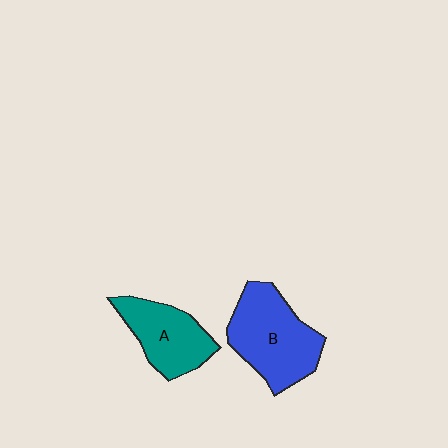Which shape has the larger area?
Shape B (blue).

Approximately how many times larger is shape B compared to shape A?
Approximately 1.4 times.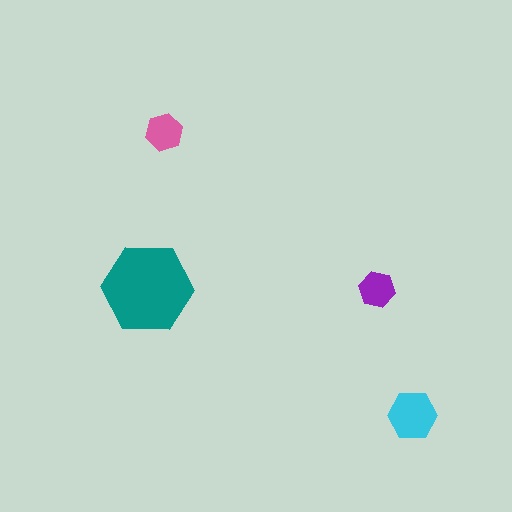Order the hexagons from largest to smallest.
the teal one, the cyan one, the pink one, the purple one.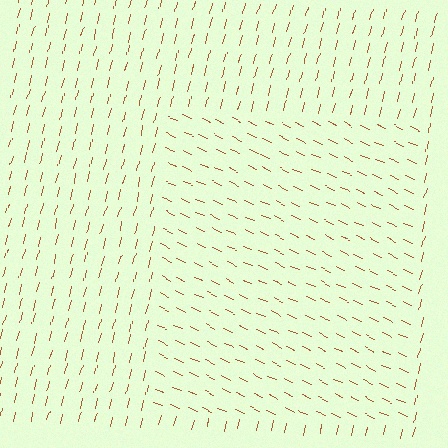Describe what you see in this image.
The image is filled with small brown line segments. A rectangle region in the image has lines oriented differently from the surrounding lines, creating a visible texture boundary.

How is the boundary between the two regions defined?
The boundary is defined purely by a change in line orientation (approximately 80 degrees difference). All lines are the same color and thickness.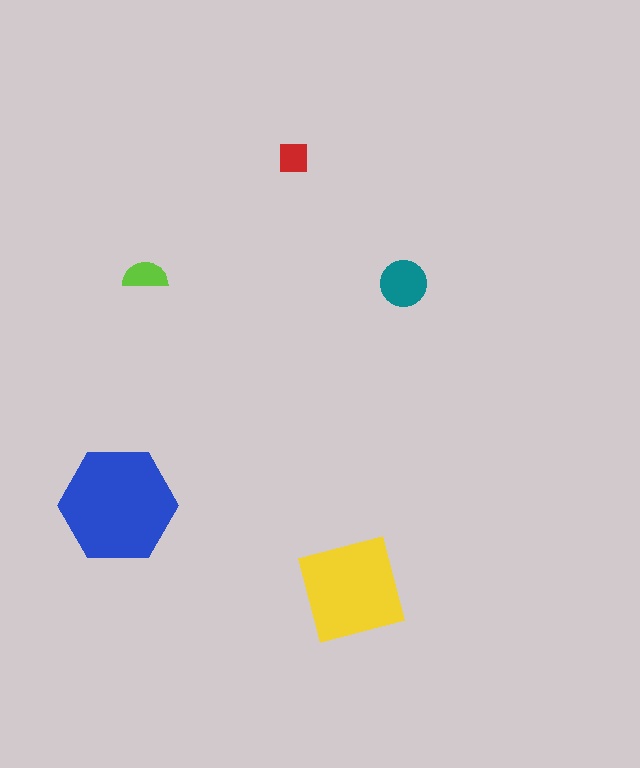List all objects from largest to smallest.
The blue hexagon, the yellow square, the teal circle, the lime semicircle, the red square.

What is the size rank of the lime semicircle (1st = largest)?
4th.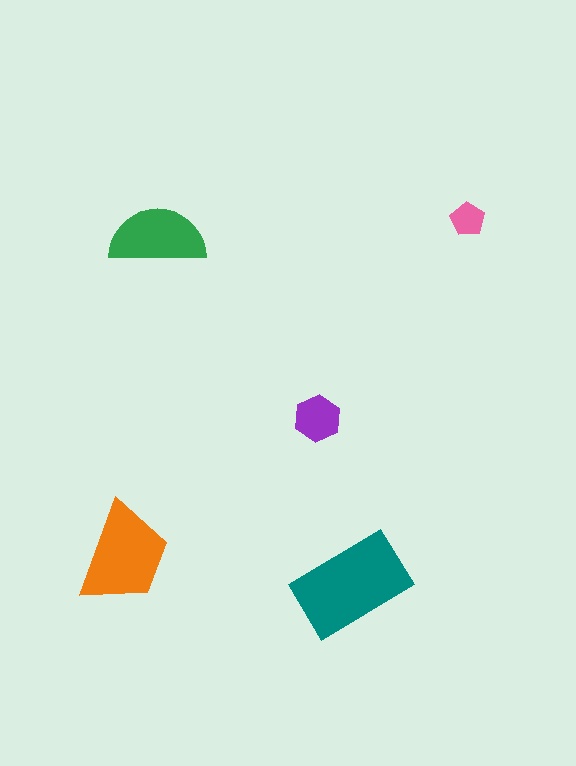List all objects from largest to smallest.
The teal rectangle, the orange trapezoid, the green semicircle, the purple hexagon, the pink pentagon.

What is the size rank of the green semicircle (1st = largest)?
3rd.